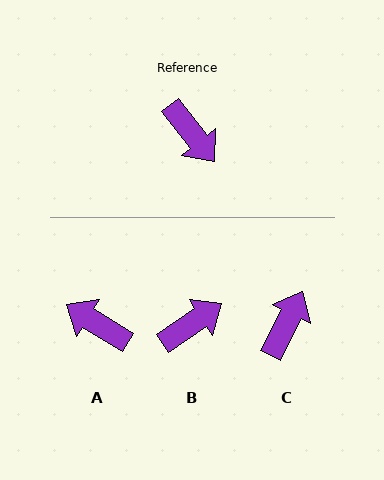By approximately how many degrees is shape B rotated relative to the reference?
Approximately 86 degrees counter-clockwise.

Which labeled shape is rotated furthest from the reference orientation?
A, about 160 degrees away.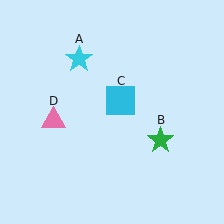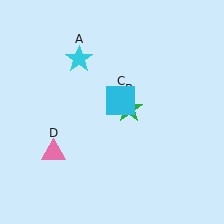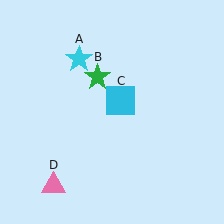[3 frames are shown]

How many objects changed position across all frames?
2 objects changed position: green star (object B), pink triangle (object D).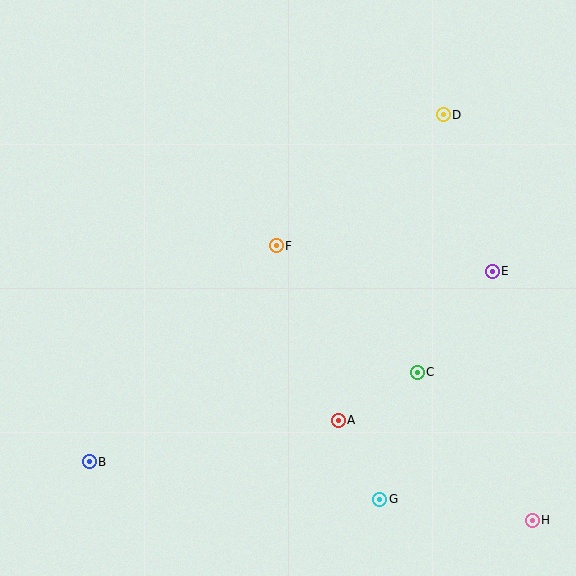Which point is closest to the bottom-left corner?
Point B is closest to the bottom-left corner.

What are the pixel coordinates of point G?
Point G is at (380, 499).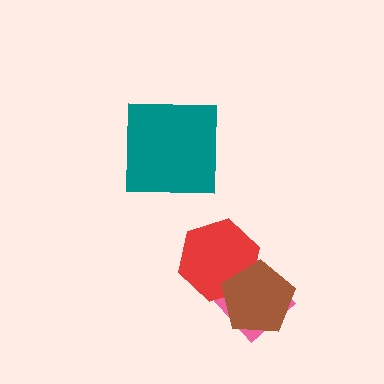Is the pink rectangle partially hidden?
Yes, it is partially covered by another shape.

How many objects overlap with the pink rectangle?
2 objects overlap with the pink rectangle.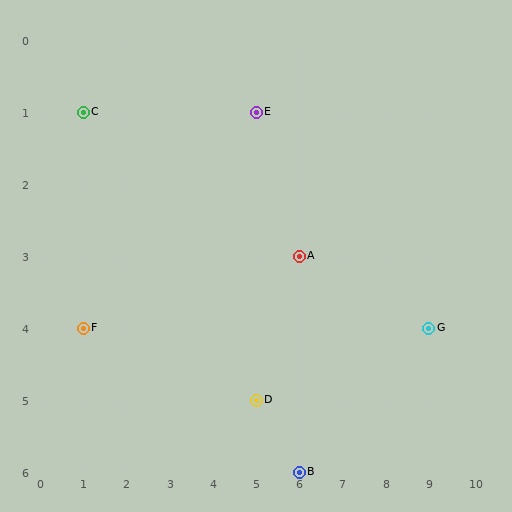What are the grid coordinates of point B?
Point B is at grid coordinates (6, 6).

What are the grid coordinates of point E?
Point E is at grid coordinates (5, 1).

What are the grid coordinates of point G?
Point G is at grid coordinates (9, 4).